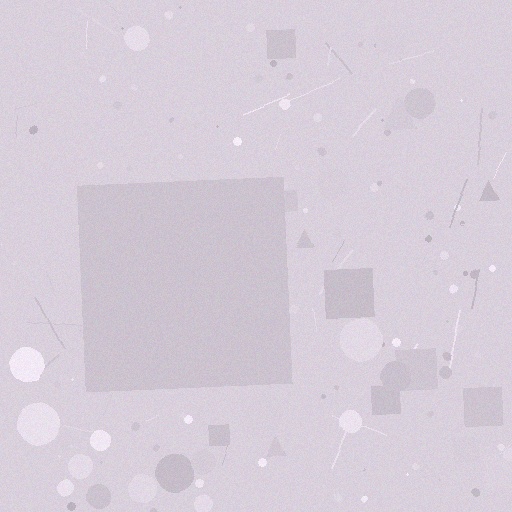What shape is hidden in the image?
A square is hidden in the image.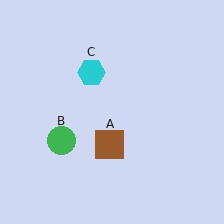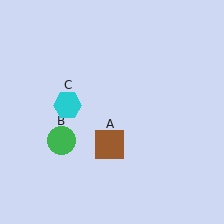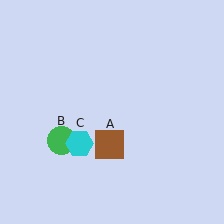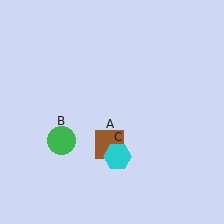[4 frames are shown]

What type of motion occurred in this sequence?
The cyan hexagon (object C) rotated counterclockwise around the center of the scene.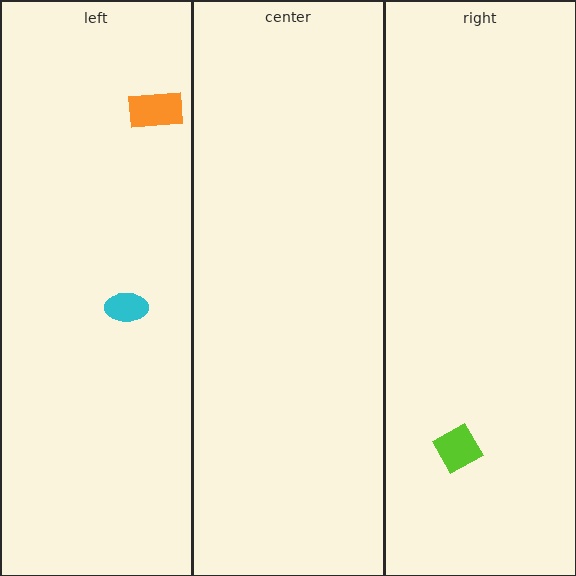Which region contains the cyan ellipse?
The left region.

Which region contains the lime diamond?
The right region.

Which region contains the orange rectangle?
The left region.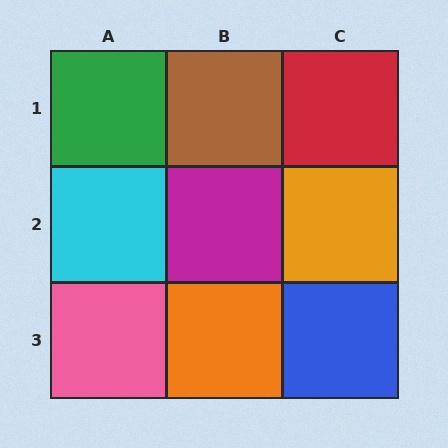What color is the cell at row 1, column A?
Green.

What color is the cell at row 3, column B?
Orange.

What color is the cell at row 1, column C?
Red.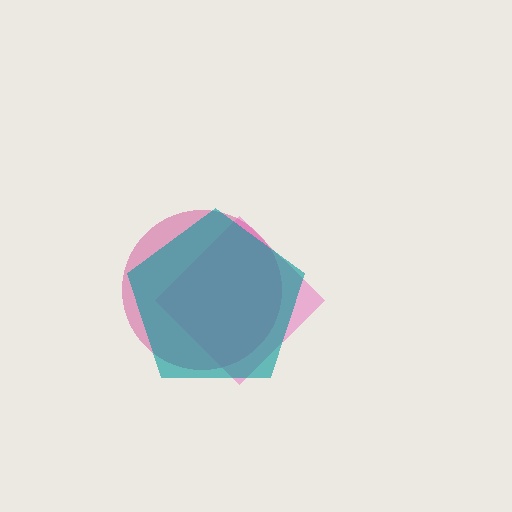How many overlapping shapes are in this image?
There are 3 overlapping shapes in the image.